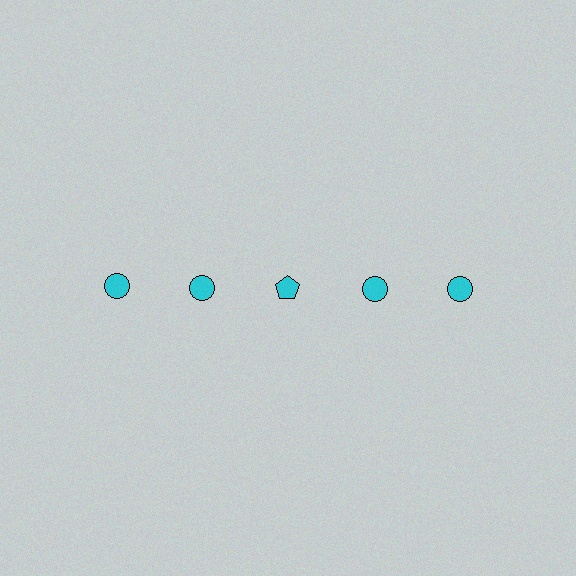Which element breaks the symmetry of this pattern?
The cyan pentagon in the top row, center column breaks the symmetry. All other shapes are cyan circles.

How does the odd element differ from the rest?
It has a different shape: pentagon instead of circle.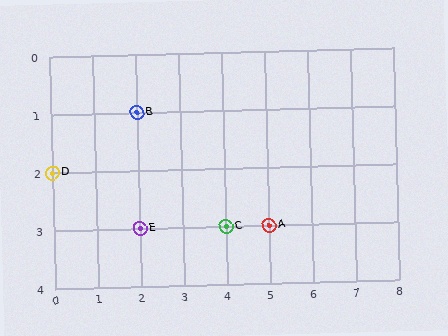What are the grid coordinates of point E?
Point E is at grid coordinates (2, 3).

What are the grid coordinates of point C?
Point C is at grid coordinates (4, 3).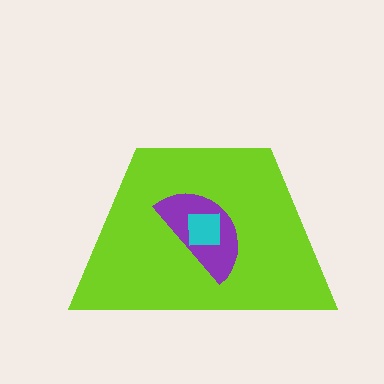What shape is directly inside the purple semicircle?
The cyan square.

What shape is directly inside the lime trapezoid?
The purple semicircle.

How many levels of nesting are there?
3.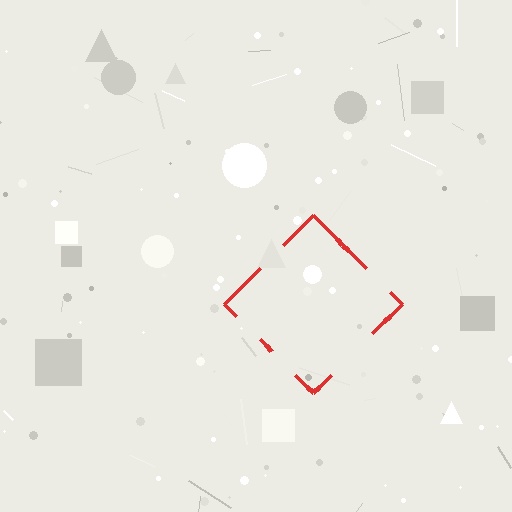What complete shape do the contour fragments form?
The contour fragments form a diamond.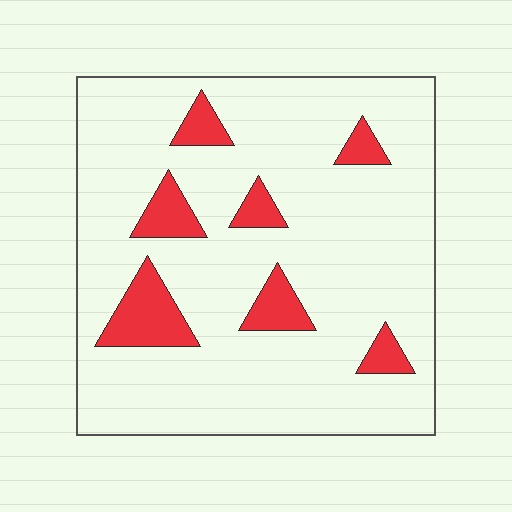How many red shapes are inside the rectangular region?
7.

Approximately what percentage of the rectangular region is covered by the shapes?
Approximately 15%.